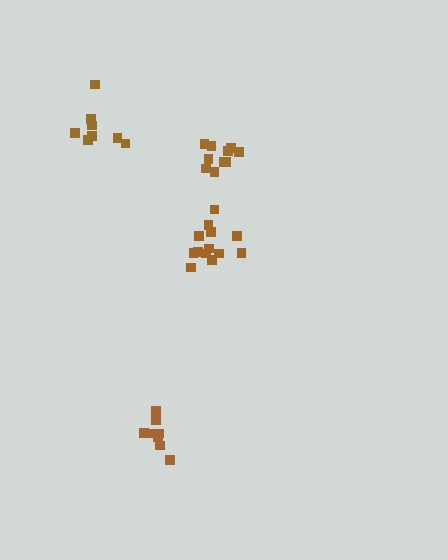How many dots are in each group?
Group 1: 10 dots, Group 2: 13 dots, Group 3: 9 dots, Group 4: 8 dots (40 total).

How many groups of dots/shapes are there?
There are 4 groups.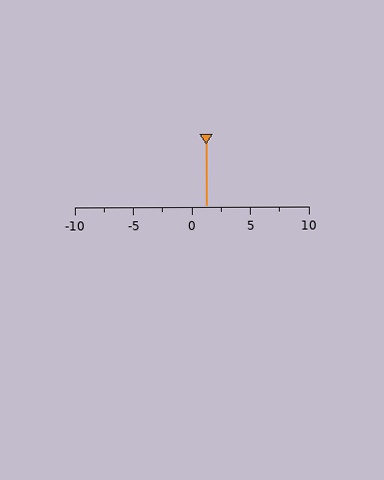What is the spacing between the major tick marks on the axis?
The major ticks are spaced 5 apart.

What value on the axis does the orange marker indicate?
The marker indicates approximately 1.2.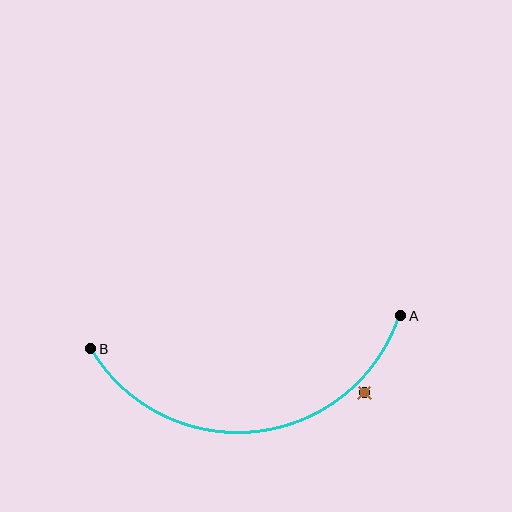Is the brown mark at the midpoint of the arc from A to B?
No — the brown mark does not lie on the arc at all. It sits slightly outside the curve.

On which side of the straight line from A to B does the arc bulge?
The arc bulges below the straight line connecting A and B.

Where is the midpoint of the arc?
The arc midpoint is the point on the curve farthest from the straight line joining A and B. It sits below that line.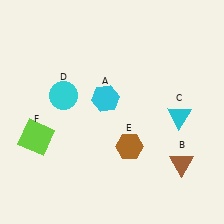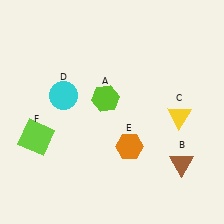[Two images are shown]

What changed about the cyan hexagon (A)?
In Image 1, A is cyan. In Image 2, it changed to lime.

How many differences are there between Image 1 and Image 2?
There are 3 differences between the two images.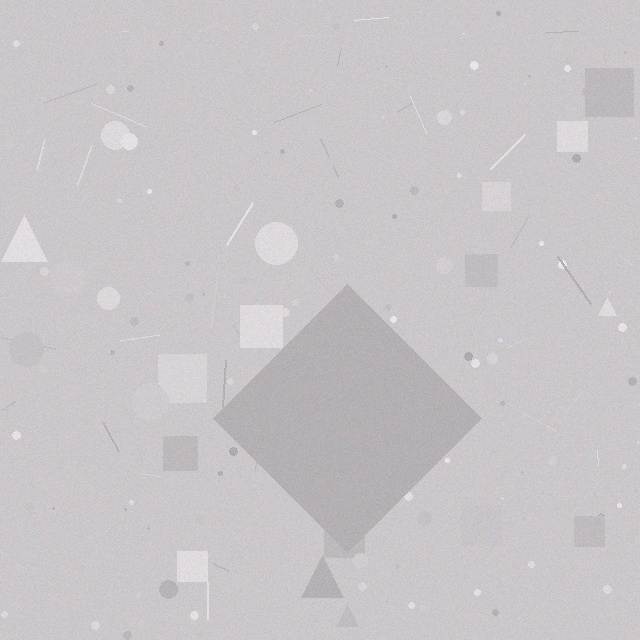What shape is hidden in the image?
A diamond is hidden in the image.